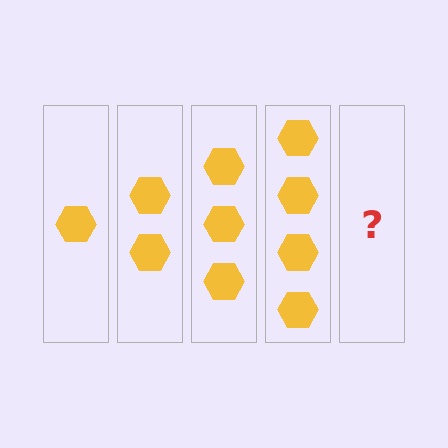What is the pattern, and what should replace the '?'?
The pattern is that each step adds one more hexagon. The '?' should be 5 hexagons.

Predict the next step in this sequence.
The next step is 5 hexagons.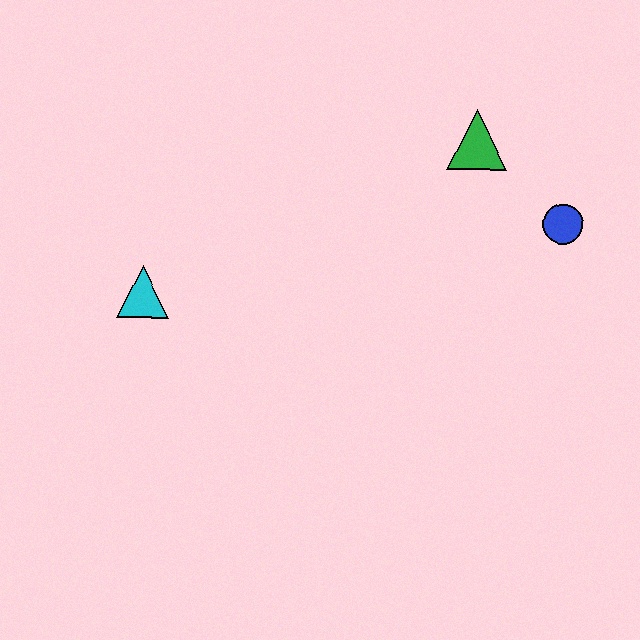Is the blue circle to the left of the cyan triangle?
No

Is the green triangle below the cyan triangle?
No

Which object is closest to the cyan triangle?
The green triangle is closest to the cyan triangle.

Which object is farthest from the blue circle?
The cyan triangle is farthest from the blue circle.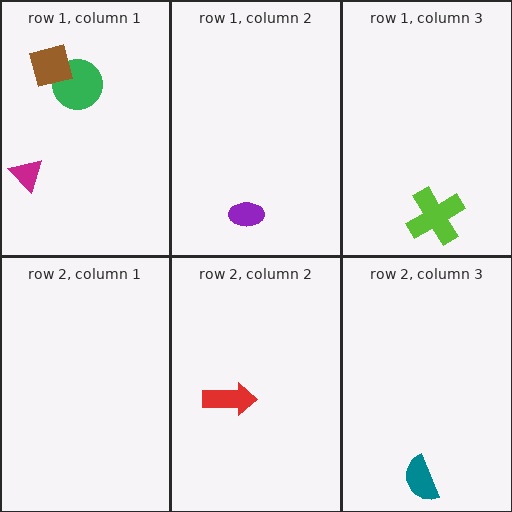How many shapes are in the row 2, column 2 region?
1.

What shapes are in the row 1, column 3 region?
The lime cross.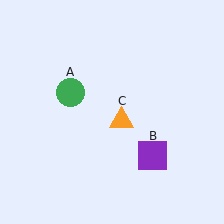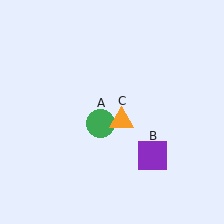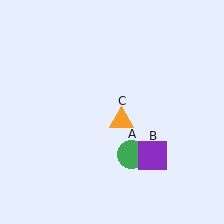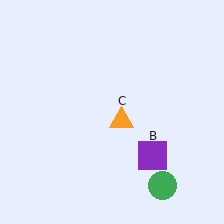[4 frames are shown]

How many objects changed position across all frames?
1 object changed position: green circle (object A).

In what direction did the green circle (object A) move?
The green circle (object A) moved down and to the right.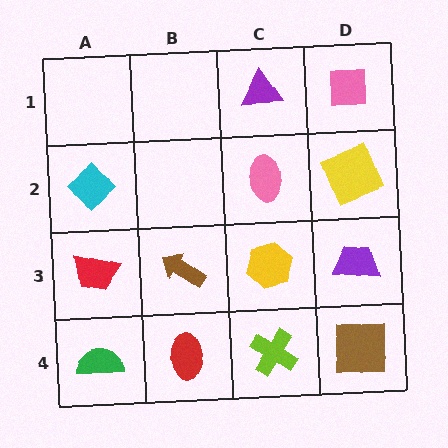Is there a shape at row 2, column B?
No, that cell is empty.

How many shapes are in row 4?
4 shapes.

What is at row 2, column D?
A yellow square.